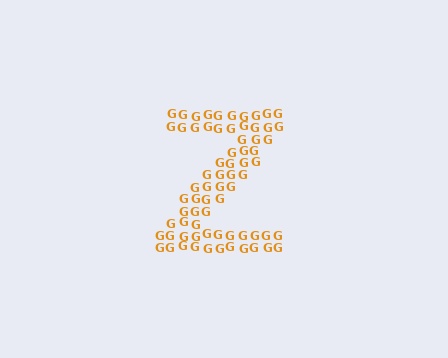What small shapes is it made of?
It is made of small letter G's.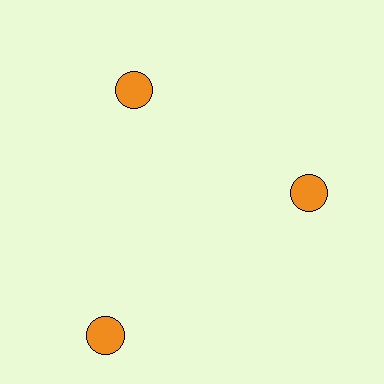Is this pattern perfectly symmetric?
No. The 3 orange circles are arranged in a ring, but one element near the 7 o'clock position is pushed outward from the center, breaking the 3-fold rotational symmetry.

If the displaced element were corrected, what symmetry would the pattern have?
It would have 3-fold rotational symmetry — the pattern would map onto itself every 120 degrees.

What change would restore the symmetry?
The symmetry would be restored by moving it inward, back onto the ring so that all 3 circles sit at equal angles and equal distance from the center.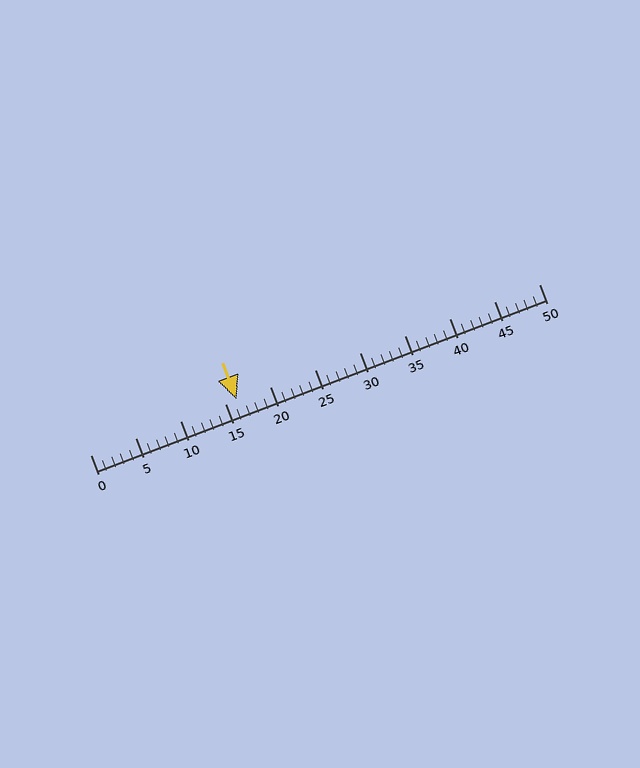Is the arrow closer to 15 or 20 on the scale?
The arrow is closer to 15.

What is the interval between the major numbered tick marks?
The major tick marks are spaced 5 units apart.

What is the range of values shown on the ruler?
The ruler shows values from 0 to 50.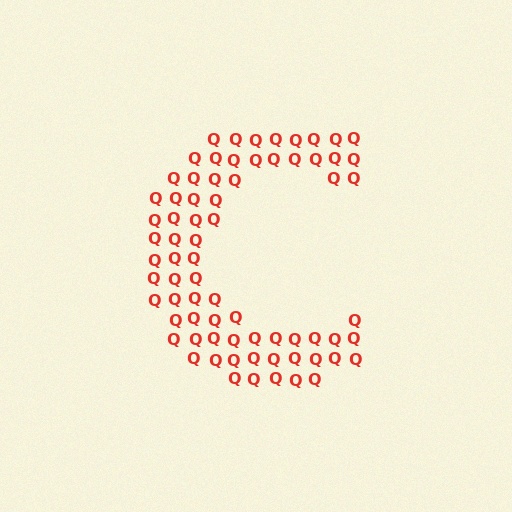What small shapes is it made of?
It is made of small letter Q's.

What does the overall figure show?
The overall figure shows the letter C.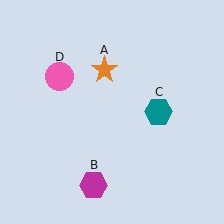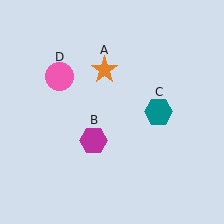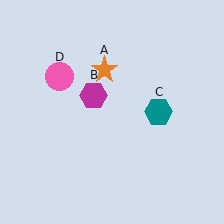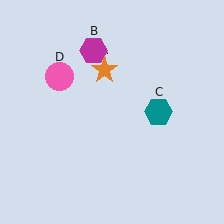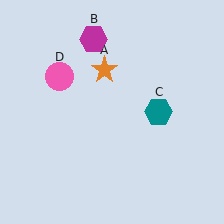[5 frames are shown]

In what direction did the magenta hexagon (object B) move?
The magenta hexagon (object B) moved up.